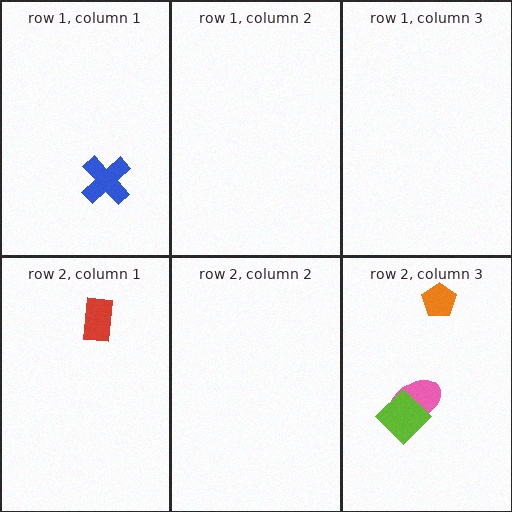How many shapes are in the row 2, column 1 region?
1.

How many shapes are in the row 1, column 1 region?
1.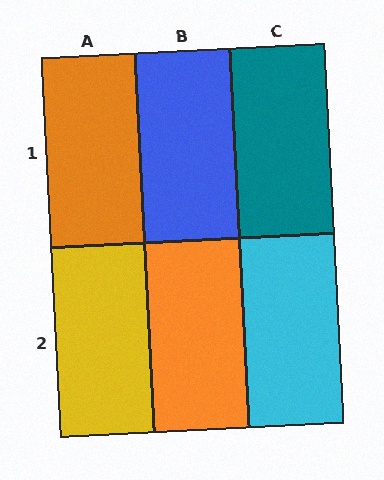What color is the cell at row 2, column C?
Cyan.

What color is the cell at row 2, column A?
Yellow.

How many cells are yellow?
1 cell is yellow.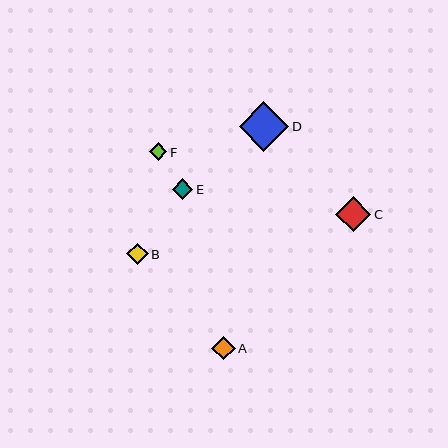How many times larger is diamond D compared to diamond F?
Diamond D is approximately 2.8 times the size of diamond F.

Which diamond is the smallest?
Diamond F is the smallest with a size of approximately 18 pixels.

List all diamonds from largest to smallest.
From largest to smallest: D, C, A, B, E, F.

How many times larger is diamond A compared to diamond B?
Diamond A is approximately 1.1 times the size of diamond B.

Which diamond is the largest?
Diamond D is the largest with a size of approximately 50 pixels.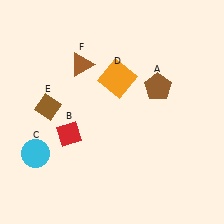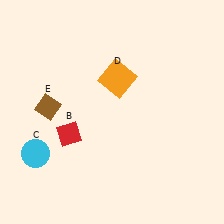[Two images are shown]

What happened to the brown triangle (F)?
The brown triangle (F) was removed in Image 2. It was in the top-left area of Image 1.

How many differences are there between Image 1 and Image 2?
There are 2 differences between the two images.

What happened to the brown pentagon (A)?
The brown pentagon (A) was removed in Image 2. It was in the top-right area of Image 1.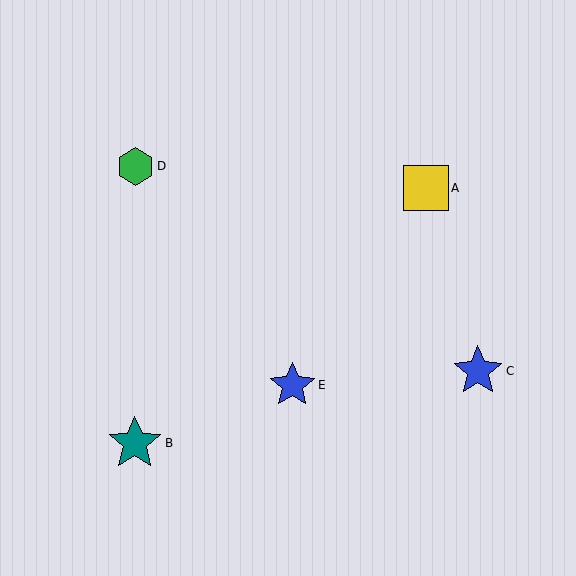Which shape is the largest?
The teal star (labeled B) is the largest.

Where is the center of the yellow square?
The center of the yellow square is at (426, 188).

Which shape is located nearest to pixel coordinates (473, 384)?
The blue star (labeled C) at (478, 371) is nearest to that location.